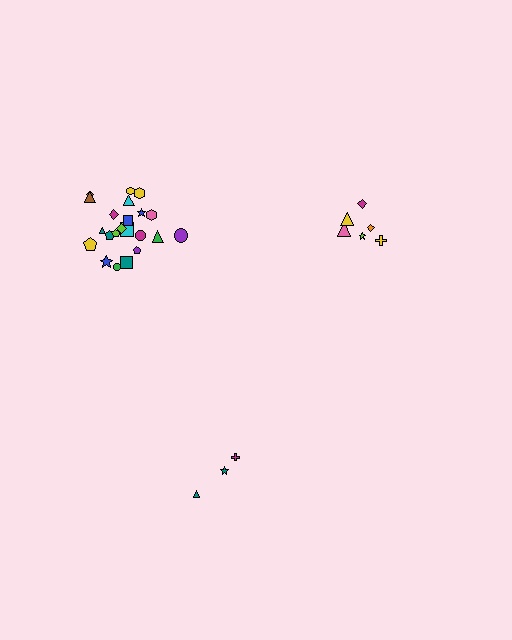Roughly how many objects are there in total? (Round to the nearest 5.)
Roughly 30 objects in total.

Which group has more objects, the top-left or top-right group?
The top-left group.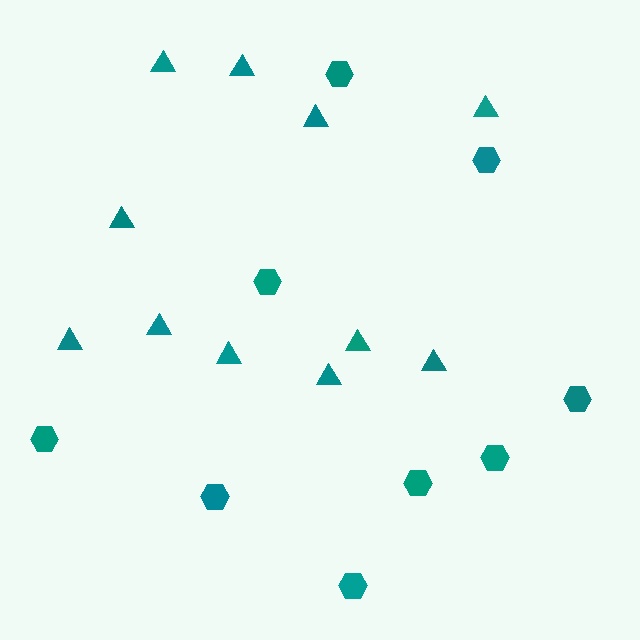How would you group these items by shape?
There are 2 groups: one group of hexagons (9) and one group of triangles (11).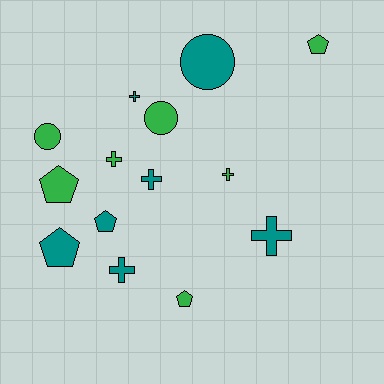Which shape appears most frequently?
Cross, with 6 objects.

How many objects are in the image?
There are 14 objects.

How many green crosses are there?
There are 2 green crosses.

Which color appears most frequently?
Teal, with 7 objects.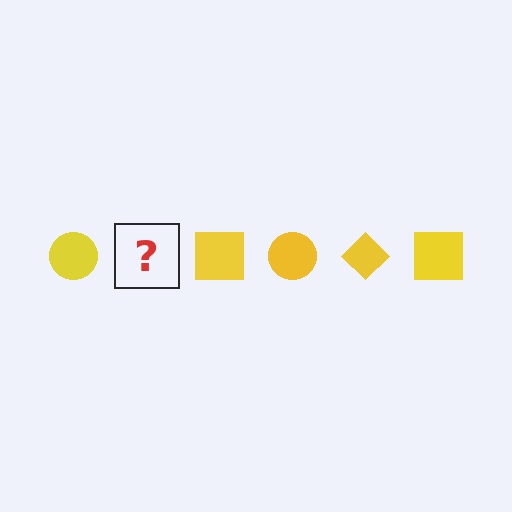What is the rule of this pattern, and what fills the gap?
The rule is that the pattern cycles through circle, diamond, square shapes in yellow. The gap should be filled with a yellow diamond.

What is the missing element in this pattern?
The missing element is a yellow diamond.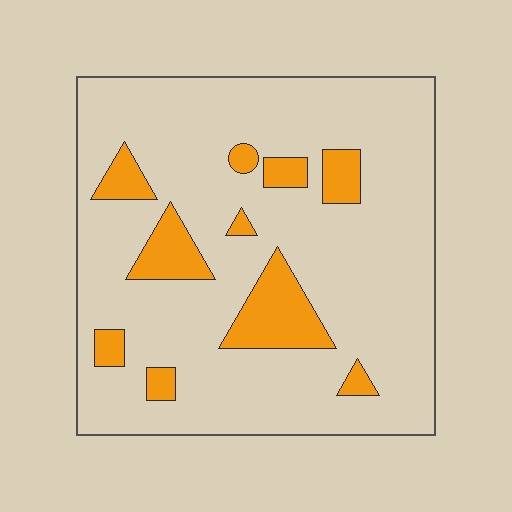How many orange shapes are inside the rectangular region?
10.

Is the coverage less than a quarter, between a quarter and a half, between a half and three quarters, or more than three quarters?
Less than a quarter.